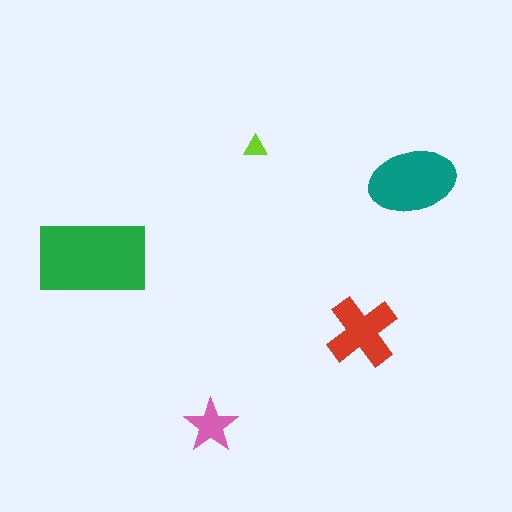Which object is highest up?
The lime triangle is topmost.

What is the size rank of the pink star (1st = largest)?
4th.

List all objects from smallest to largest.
The lime triangle, the pink star, the red cross, the teal ellipse, the green rectangle.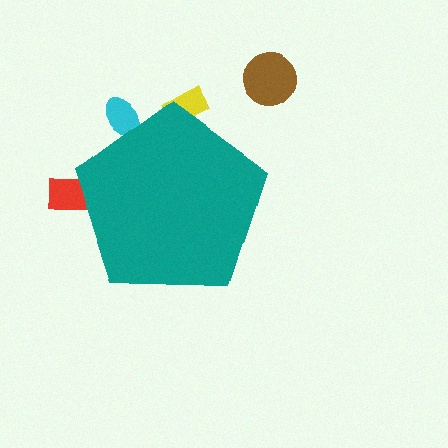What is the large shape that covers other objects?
A teal pentagon.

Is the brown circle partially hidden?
No, the brown circle is fully visible.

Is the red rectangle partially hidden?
Yes, the red rectangle is partially hidden behind the teal pentagon.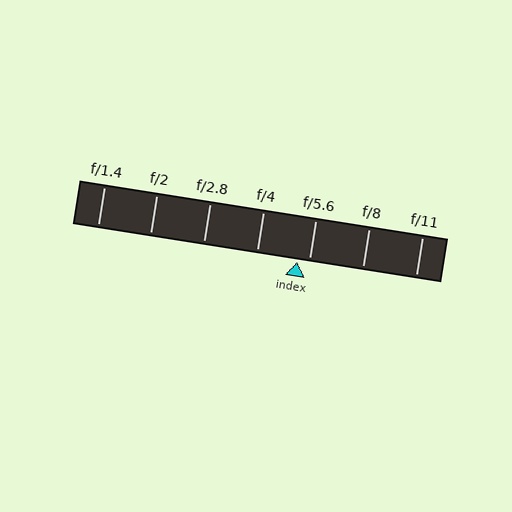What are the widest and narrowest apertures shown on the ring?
The widest aperture shown is f/1.4 and the narrowest is f/11.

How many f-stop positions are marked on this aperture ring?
There are 7 f-stop positions marked.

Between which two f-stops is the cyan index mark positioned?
The index mark is between f/4 and f/5.6.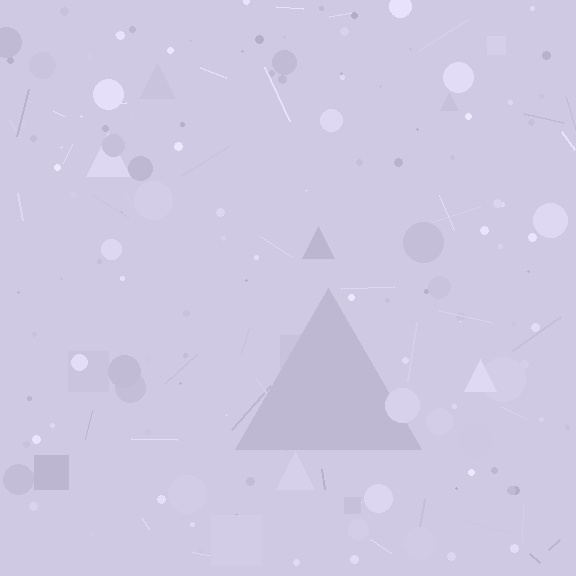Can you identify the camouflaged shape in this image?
The camouflaged shape is a triangle.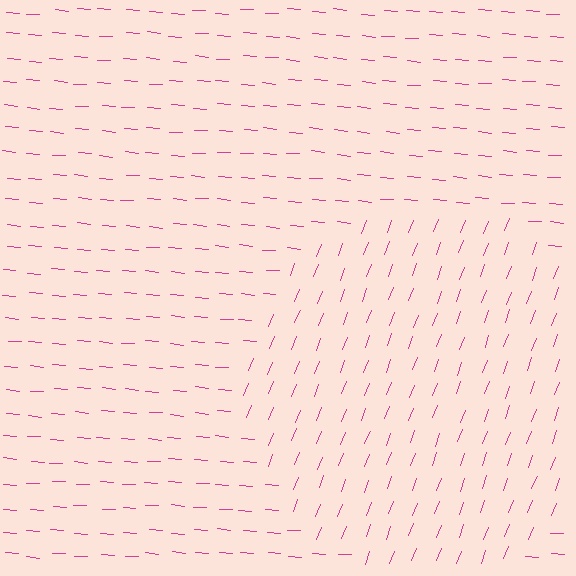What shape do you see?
I see a circle.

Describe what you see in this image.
The image is filled with small magenta line segments. A circle region in the image has lines oriented differently from the surrounding lines, creating a visible texture boundary.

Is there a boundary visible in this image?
Yes, there is a texture boundary formed by a change in line orientation.